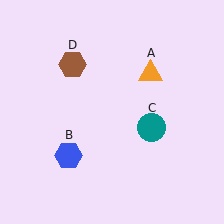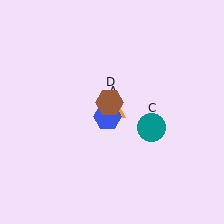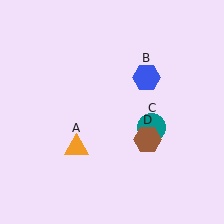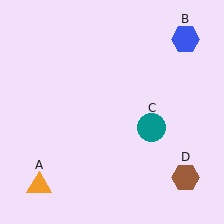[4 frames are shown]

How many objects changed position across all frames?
3 objects changed position: orange triangle (object A), blue hexagon (object B), brown hexagon (object D).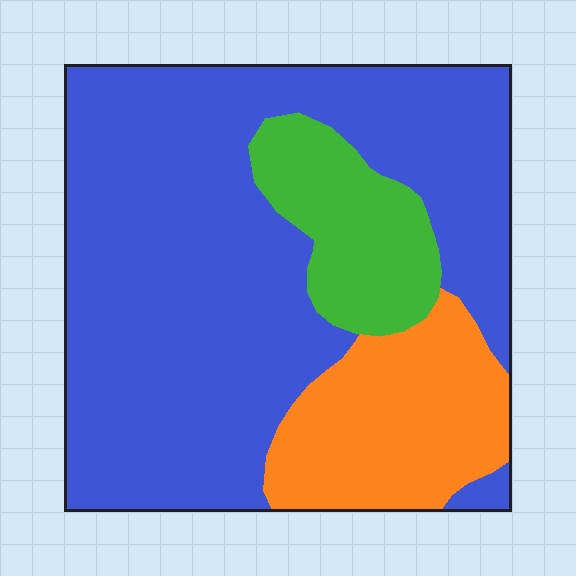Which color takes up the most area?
Blue, at roughly 70%.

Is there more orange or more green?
Orange.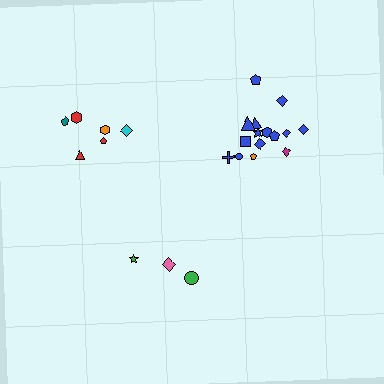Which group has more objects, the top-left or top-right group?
The top-right group.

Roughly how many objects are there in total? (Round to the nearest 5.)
Roughly 25 objects in total.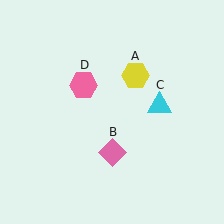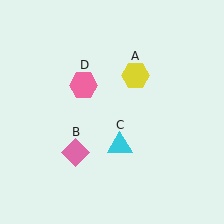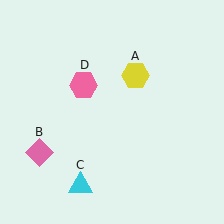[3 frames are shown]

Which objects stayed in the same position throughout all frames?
Yellow hexagon (object A) and pink hexagon (object D) remained stationary.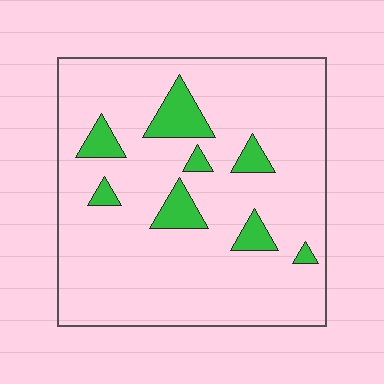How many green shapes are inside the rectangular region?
8.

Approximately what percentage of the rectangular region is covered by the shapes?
Approximately 10%.